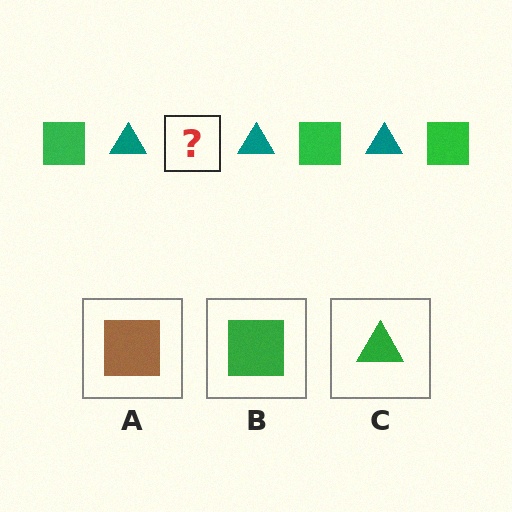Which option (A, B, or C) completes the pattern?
B.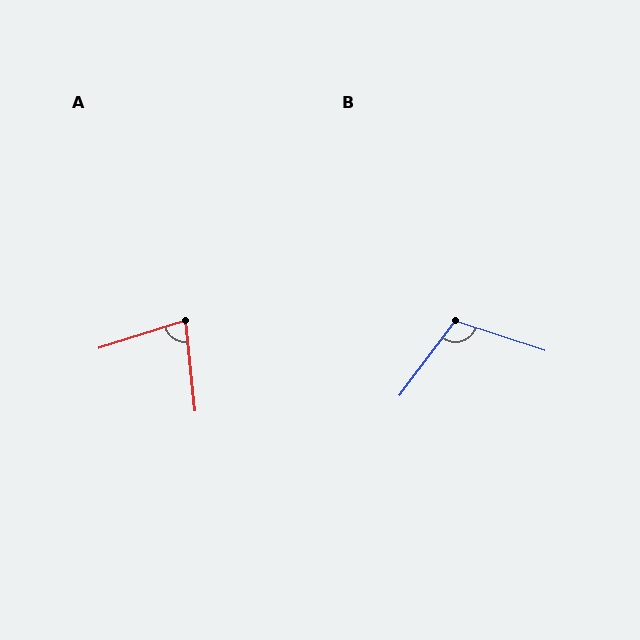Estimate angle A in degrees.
Approximately 79 degrees.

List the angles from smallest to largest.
A (79°), B (109°).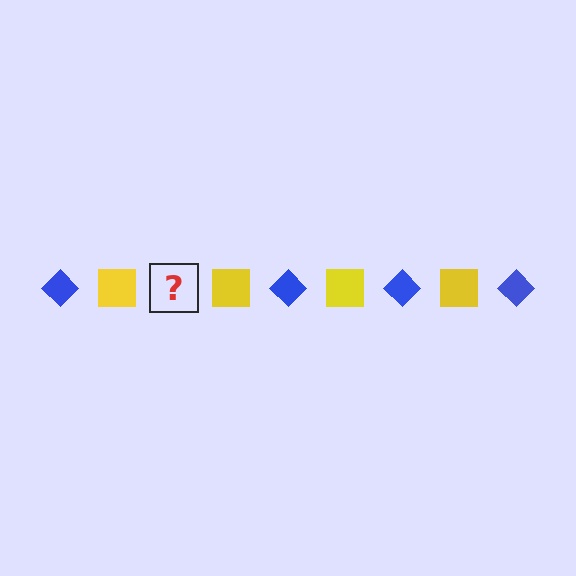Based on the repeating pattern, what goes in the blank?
The blank should be a blue diamond.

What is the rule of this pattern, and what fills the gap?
The rule is that the pattern alternates between blue diamond and yellow square. The gap should be filled with a blue diamond.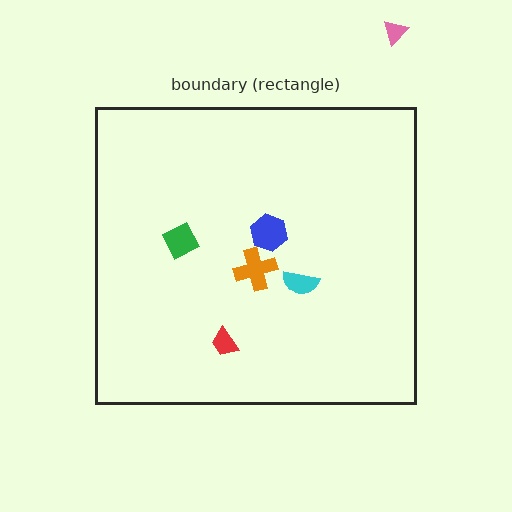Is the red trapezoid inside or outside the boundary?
Inside.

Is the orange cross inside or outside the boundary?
Inside.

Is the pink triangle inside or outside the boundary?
Outside.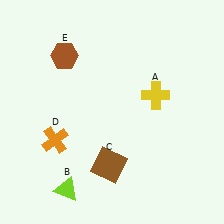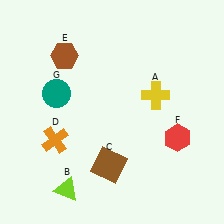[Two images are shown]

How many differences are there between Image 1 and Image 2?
There are 2 differences between the two images.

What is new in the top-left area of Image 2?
A teal circle (G) was added in the top-left area of Image 2.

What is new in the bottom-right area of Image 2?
A red hexagon (F) was added in the bottom-right area of Image 2.